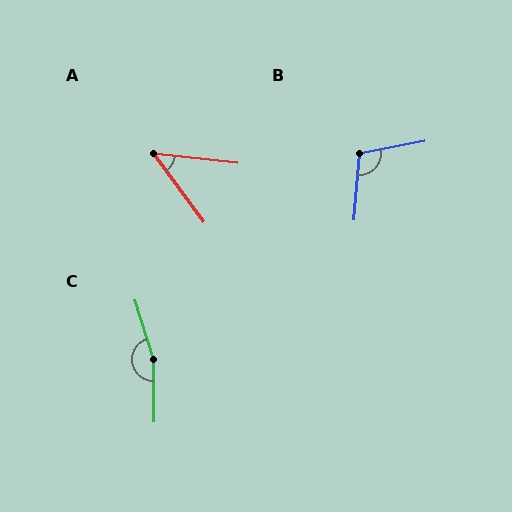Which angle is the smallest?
A, at approximately 47 degrees.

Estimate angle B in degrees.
Approximately 105 degrees.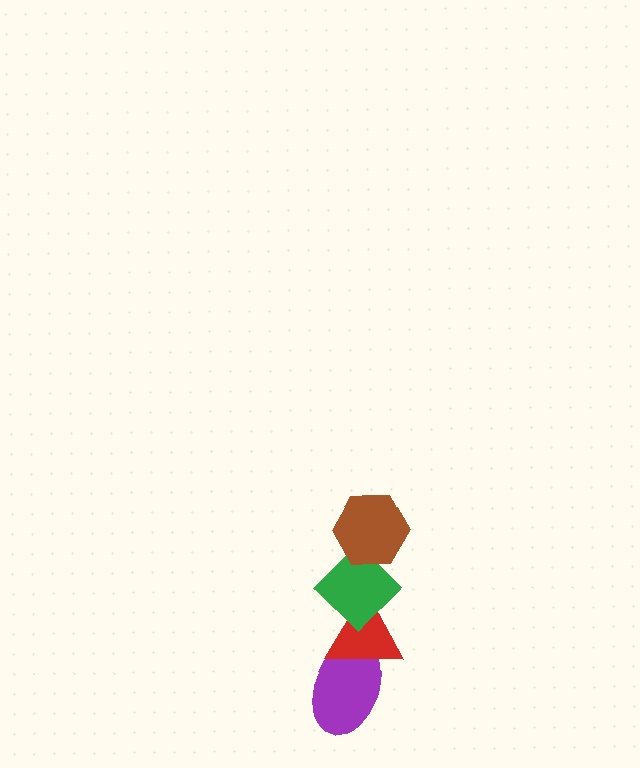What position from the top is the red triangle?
The red triangle is 3rd from the top.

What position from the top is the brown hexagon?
The brown hexagon is 1st from the top.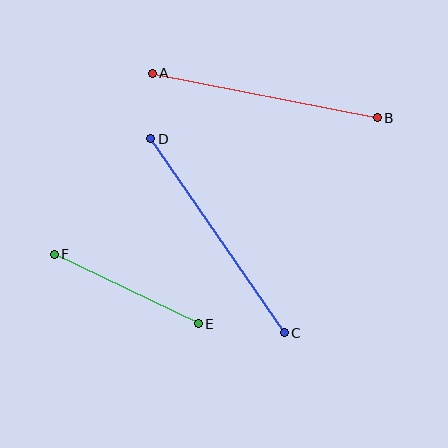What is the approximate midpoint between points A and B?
The midpoint is at approximately (265, 96) pixels.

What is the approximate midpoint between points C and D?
The midpoint is at approximately (217, 236) pixels.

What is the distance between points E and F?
The distance is approximately 160 pixels.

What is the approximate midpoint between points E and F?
The midpoint is at approximately (126, 289) pixels.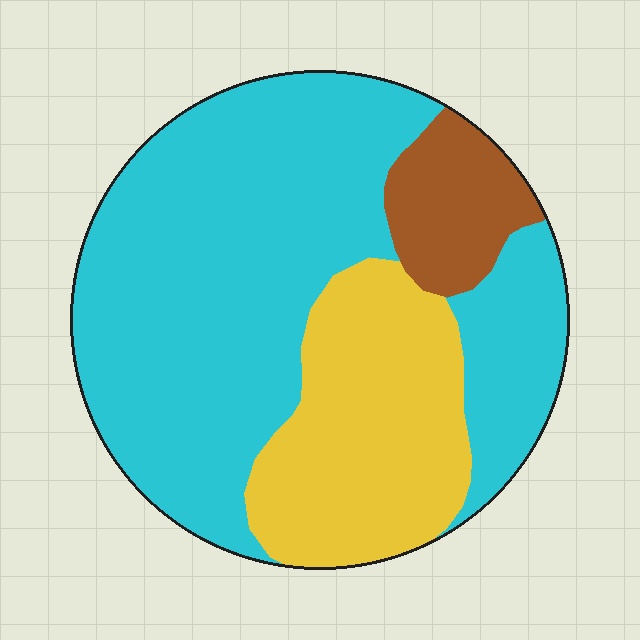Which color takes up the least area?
Brown, at roughly 10%.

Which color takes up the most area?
Cyan, at roughly 65%.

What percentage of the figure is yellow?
Yellow covers 26% of the figure.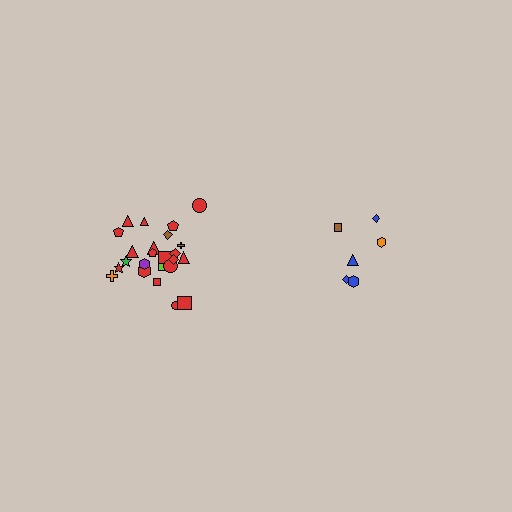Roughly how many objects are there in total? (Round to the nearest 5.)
Roughly 30 objects in total.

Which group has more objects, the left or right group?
The left group.